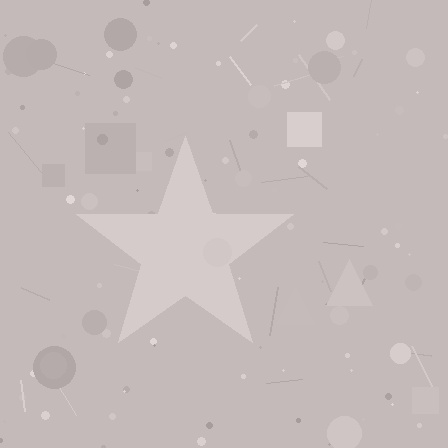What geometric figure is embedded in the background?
A star is embedded in the background.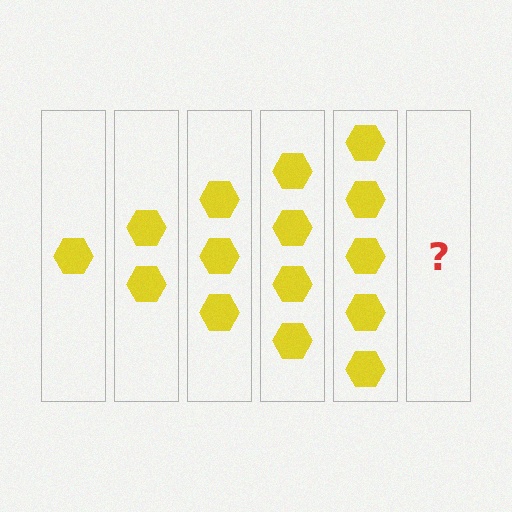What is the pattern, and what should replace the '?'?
The pattern is that each step adds one more hexagon. The '?' should be 6 hexagons.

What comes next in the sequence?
The next element should be 6 hexagons.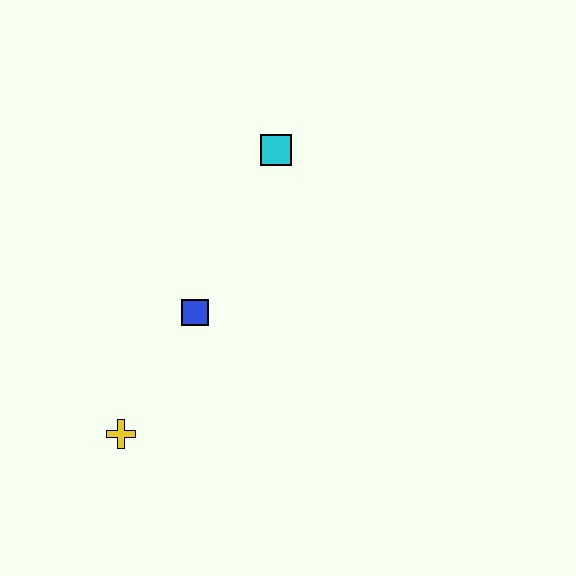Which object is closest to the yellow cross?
The blue square is closest to the yellow cross.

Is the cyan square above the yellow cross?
Yes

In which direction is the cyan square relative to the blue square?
The cyan square is above the blue square.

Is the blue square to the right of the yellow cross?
Yes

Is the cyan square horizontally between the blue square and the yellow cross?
No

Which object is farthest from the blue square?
The cyan square is farthest from the blue square.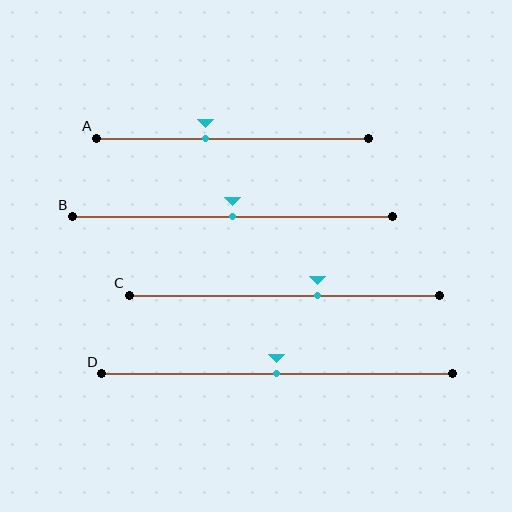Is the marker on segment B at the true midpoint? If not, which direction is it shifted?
Yes, the marker on segment B is at the true midpoint.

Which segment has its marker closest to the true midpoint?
Segment B has its marker closest to the true midpoint.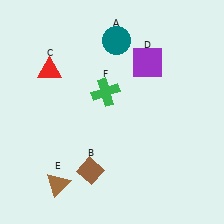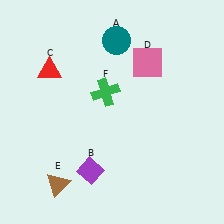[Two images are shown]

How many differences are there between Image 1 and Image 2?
There are 2 differences between the two images.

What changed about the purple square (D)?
In Image 1, D is purple. In Image 2, it changed to pink.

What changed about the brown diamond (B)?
In Image 1, B is brown. In Image 2, it changed to purple.